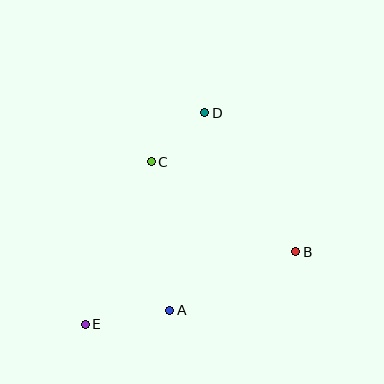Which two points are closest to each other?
Points C and D are closest to each other.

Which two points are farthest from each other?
Points D and E are farthest from each other.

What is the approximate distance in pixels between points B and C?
The distance between B and C is approximately 170 pixels.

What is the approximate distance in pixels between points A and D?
The distance between A and D is approximately 200 pixels.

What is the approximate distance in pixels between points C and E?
The distance between C and E is approximately 175 pixels.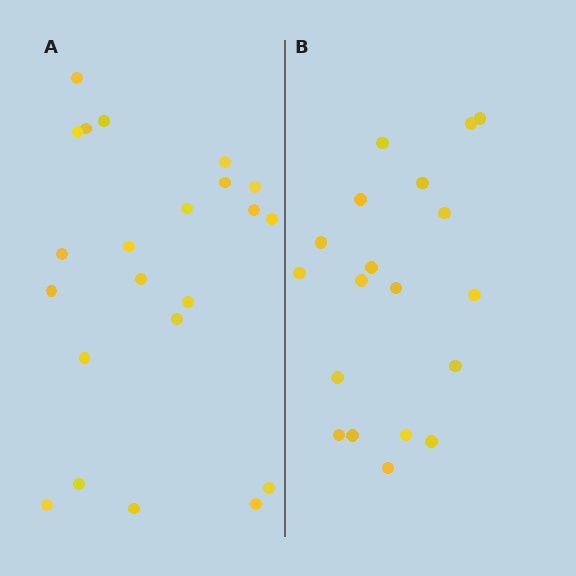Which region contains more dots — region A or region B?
Region A (the left region) has more dots.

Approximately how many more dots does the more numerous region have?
Region A has just a few more — roughly 2 or 3 more dots than region B.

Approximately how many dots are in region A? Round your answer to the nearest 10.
About 20 dots. (The exact count is 22, which rounds to 20.)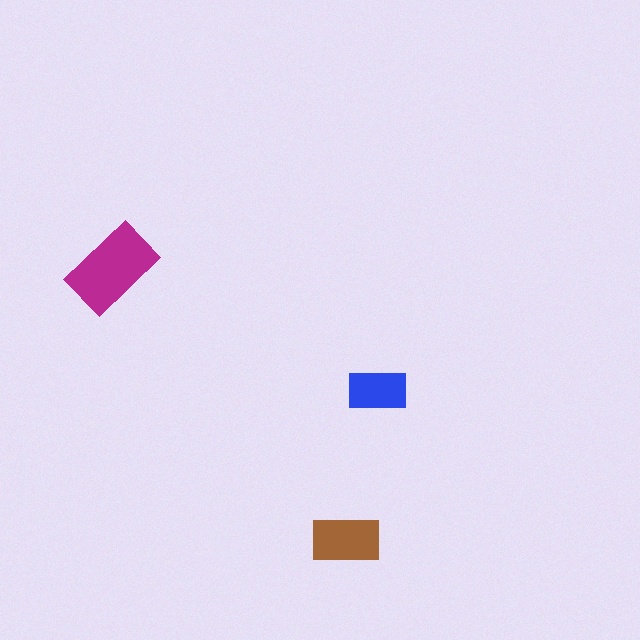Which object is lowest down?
The brown rectangle is bottommost.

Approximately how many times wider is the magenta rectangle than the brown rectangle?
About 1.5 times wider.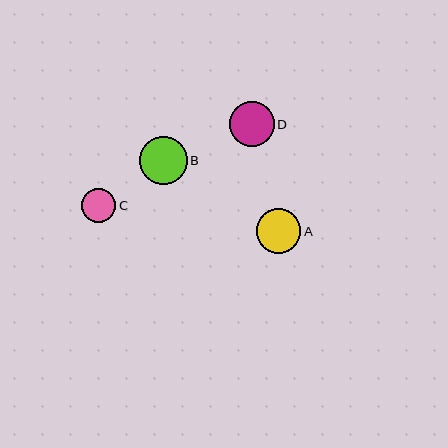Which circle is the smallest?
Circle C is the smallest with a size of approximately 34 pixels.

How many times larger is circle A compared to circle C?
Circle A is approximately 1.3 times the size of circle C.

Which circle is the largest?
Circle B is the largest with a size of approximately 48 pixels.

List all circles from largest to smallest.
From largest to smallest: B, D, A, C.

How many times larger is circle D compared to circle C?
Circle D is approximately 1.3 times the size of circle C.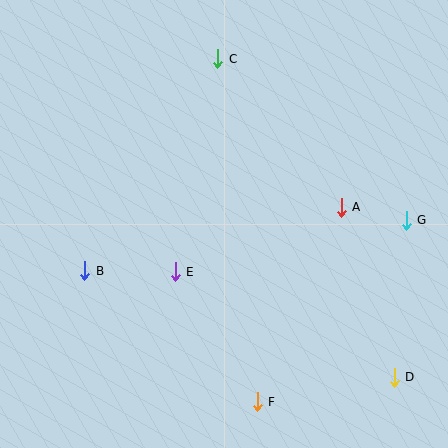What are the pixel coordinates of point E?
Point E is at (175, 272).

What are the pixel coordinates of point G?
Point G is at (406, 220).